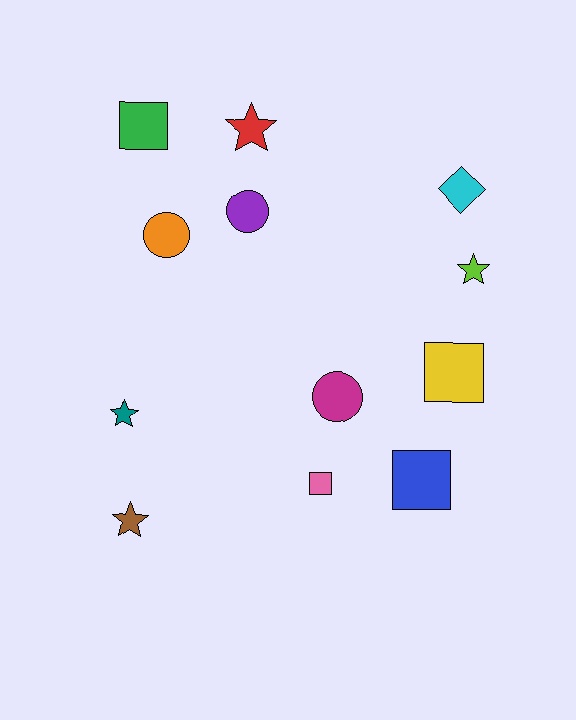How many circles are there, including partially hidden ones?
There are 3 circles.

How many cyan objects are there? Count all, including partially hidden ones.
There is 1 cyan object.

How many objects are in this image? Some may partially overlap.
There are 12 objects.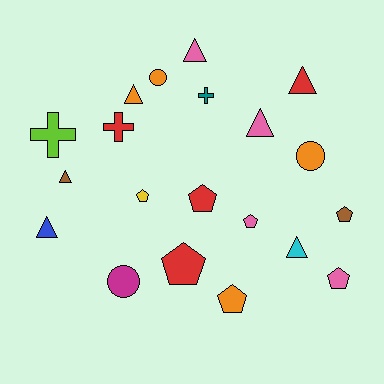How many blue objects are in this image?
There is 1 blue object.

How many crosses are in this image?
There are 3 crosses.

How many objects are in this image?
There are 20 objects.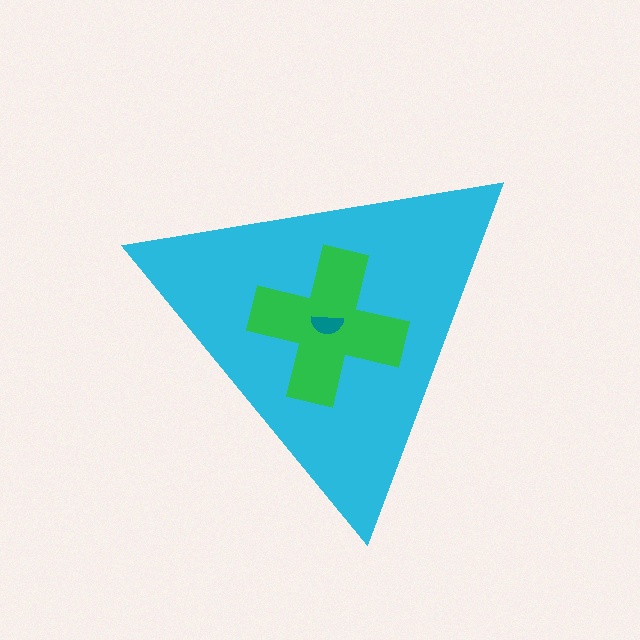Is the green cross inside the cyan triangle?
Yes.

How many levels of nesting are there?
3.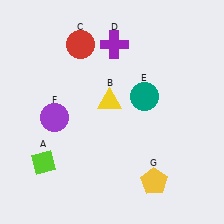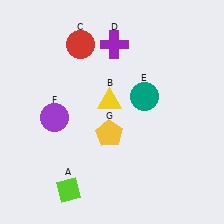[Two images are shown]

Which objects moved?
The objects that moved are: the lime diamond (A), the yellow pentagon (G).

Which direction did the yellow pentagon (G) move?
The yellow pentagon (G) moved up.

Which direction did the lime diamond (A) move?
The lime diamond (A) moved down.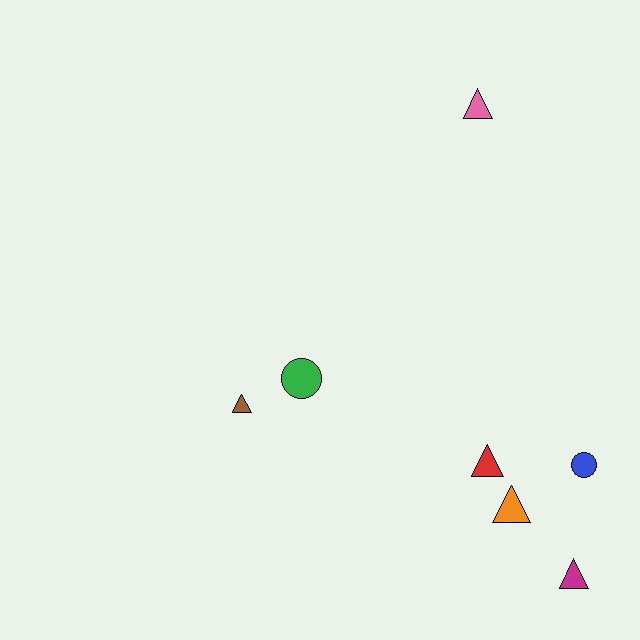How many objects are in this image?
There are 7 objects.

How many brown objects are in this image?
There is 1 brown object.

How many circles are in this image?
There are 2 circles.